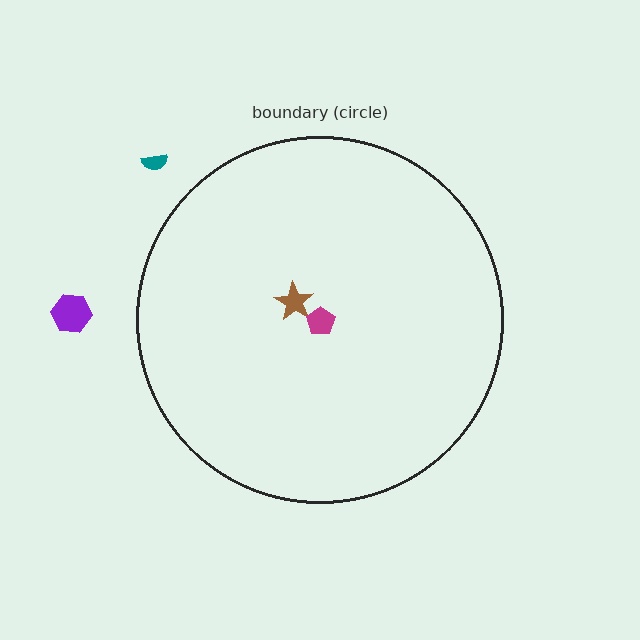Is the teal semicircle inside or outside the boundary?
Outside.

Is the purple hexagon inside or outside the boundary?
Outside.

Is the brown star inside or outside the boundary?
Inside.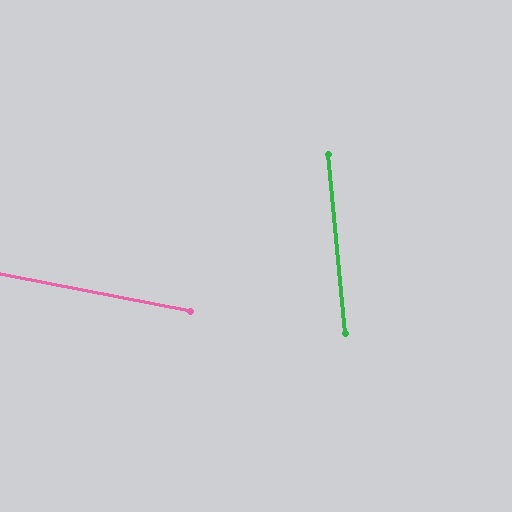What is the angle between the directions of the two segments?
Approximately 74 degrees.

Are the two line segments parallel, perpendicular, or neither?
Neither parallel nor perpendicular — they differ by about 74°.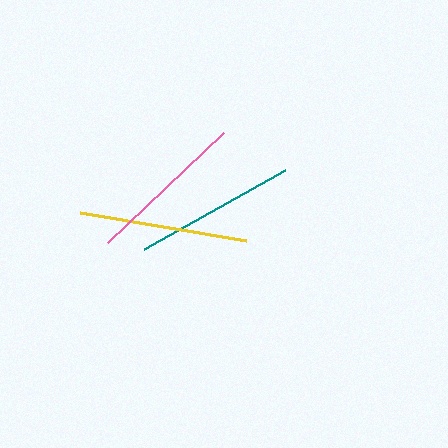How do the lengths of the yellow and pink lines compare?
The yellow and pink lines are approximately the same length.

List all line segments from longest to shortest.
From longest to shortest: yellow, teal, pink.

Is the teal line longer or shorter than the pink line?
The teal line is longer than the pink line.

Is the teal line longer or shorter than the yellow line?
The yellow line is longer than the teal line.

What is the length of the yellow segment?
The yellow segment is approximately 168 pixels long.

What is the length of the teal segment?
The teal segment is approximately 162 pixels long.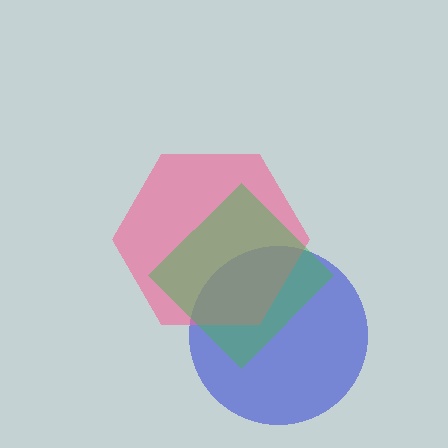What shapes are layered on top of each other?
The layered shapes are: a blue circle, a pink hexagon, a green diamond.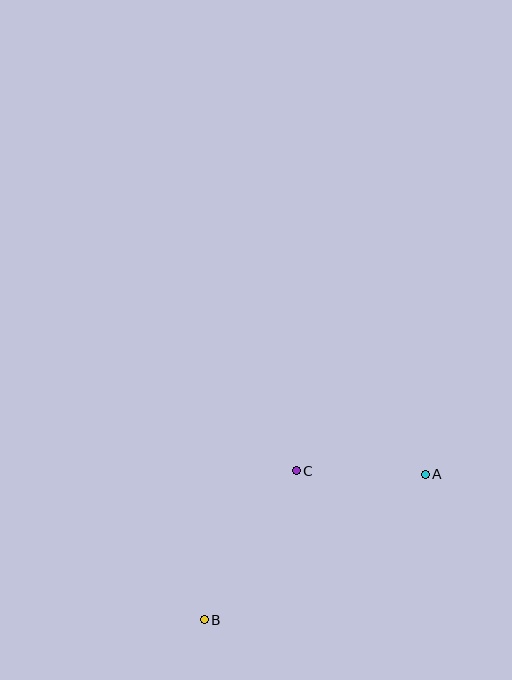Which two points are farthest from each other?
Points A and B are farthest from each other.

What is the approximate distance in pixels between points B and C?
The distance between B and C is approximately 175 pixels.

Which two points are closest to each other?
Points A and C are closest to each other.